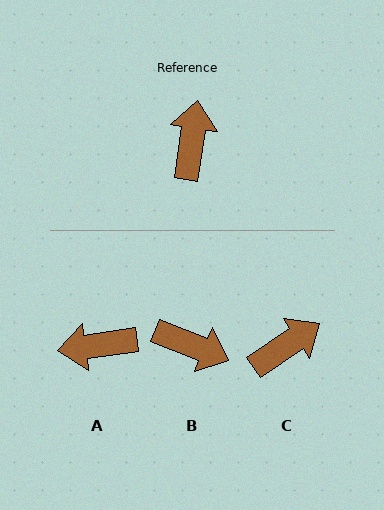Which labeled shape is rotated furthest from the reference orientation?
A, about 107 degrees away.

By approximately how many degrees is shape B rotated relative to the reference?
Approximately 103 degrees clockwise.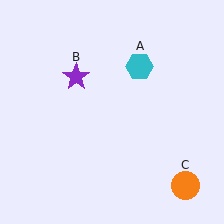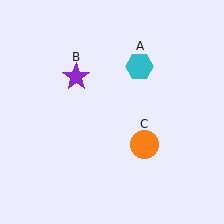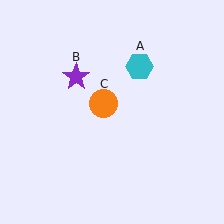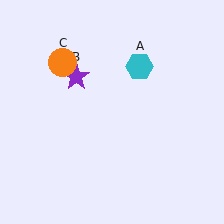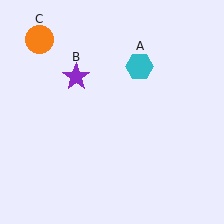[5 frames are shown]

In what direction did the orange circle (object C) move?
The orange circle (object C) moved up and to the left.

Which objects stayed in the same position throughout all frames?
Cyan hexagon (object A) and purple star (object B) remained stationary.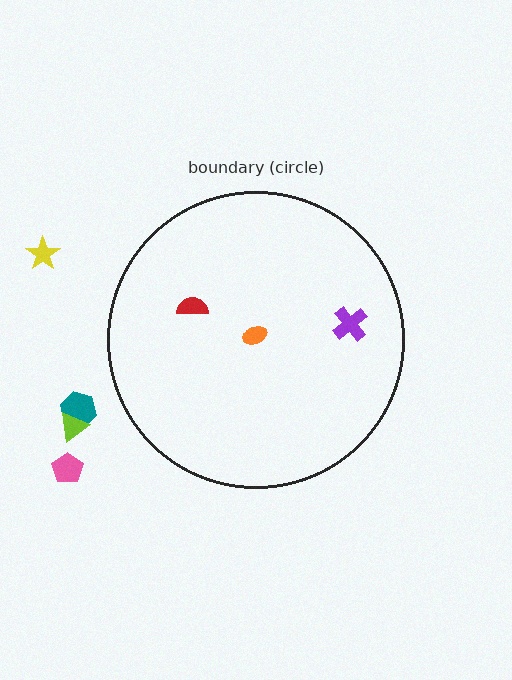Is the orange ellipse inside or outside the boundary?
Inside.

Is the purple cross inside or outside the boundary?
Inside.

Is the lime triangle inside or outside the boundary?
Outside.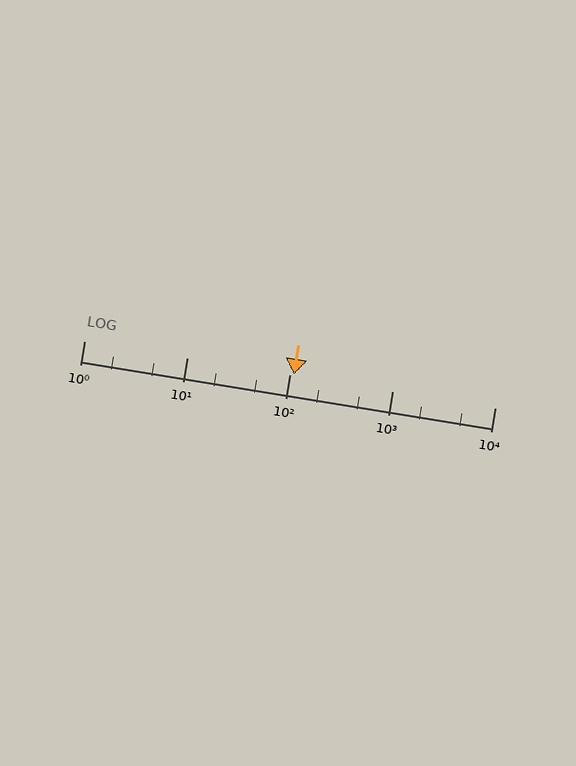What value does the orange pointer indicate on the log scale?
The pointer indicates approximately 110.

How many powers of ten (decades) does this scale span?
The scale spans 4 decades, from 1 to 10000.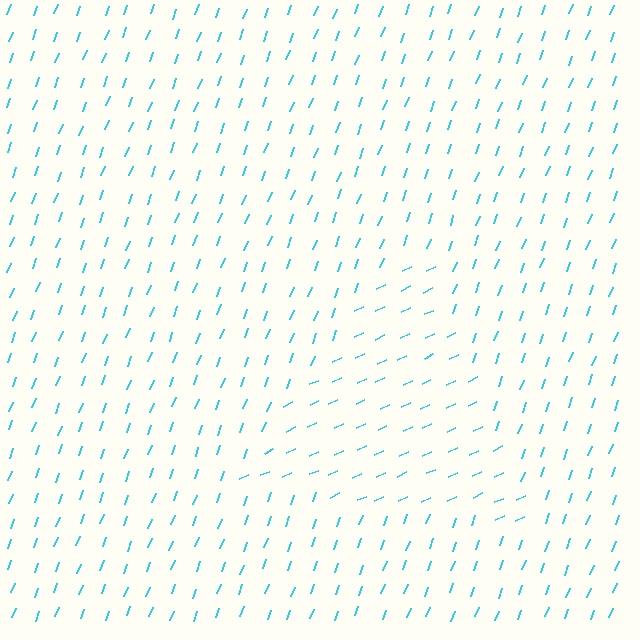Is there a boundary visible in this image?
Yes, there is a texture boundary formed by a change in line orientation.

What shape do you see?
I see a triangle.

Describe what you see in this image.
The image is filled with small cyan line segments. A triangle region in the image has lines oriented differently from the surrounding lines, creating a visible texture boundary.